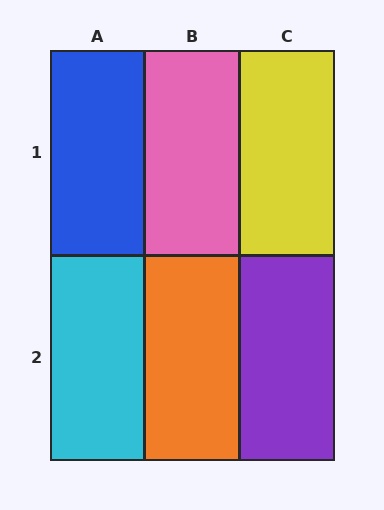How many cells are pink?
1 cell is pink.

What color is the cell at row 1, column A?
Blue.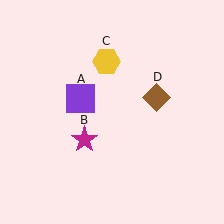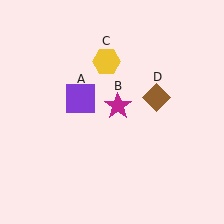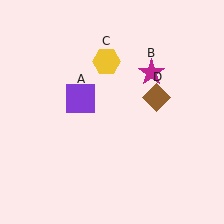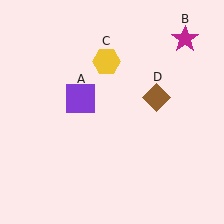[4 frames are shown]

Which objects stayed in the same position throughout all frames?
Purple square (object A) and yellow hexagon (object C) and brown diamond (object D) remained stationary.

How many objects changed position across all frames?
1 object changed position: magenta star (object B).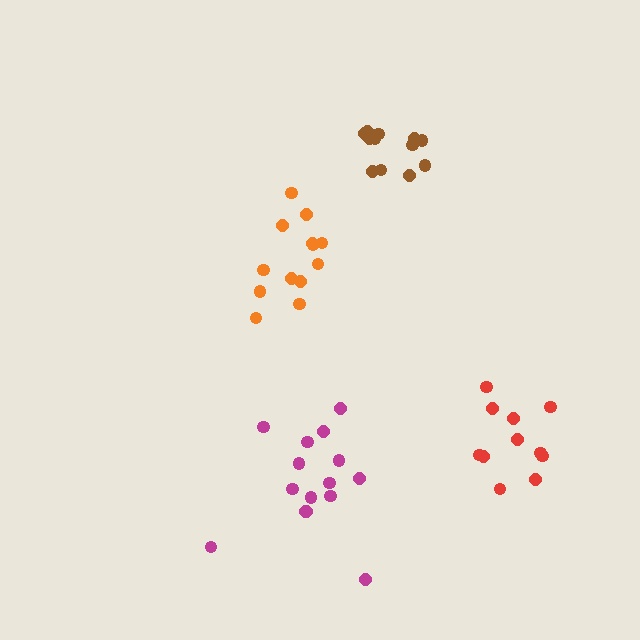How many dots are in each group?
Group 1: 13 dots, Group 2: 12 dots, Group 3: 15 dots, Group 4: 11 dots (51 total).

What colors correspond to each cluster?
The clusters are colored: orange, brown, magenta, red.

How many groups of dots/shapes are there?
There are 4 groups.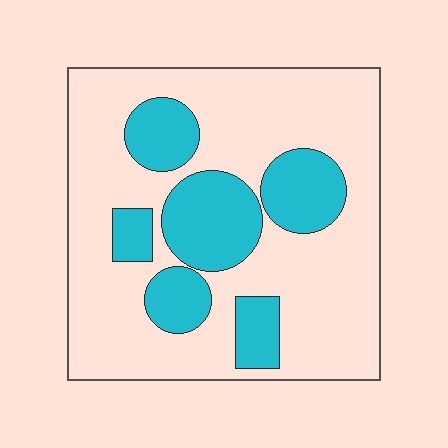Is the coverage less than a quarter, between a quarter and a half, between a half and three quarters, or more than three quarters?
Between a quarter and a half.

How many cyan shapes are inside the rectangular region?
6.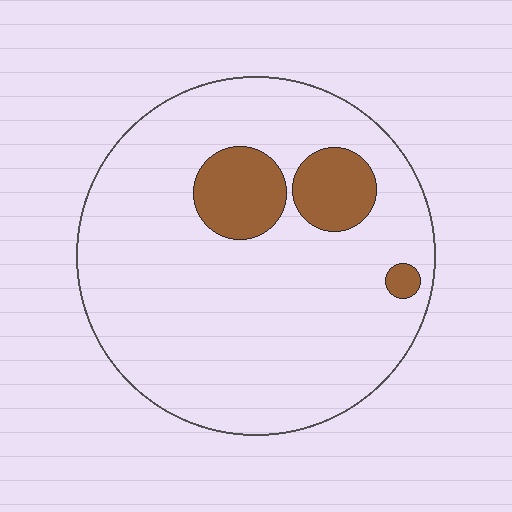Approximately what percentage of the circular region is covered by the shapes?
Approximately 15%.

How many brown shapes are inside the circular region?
3.